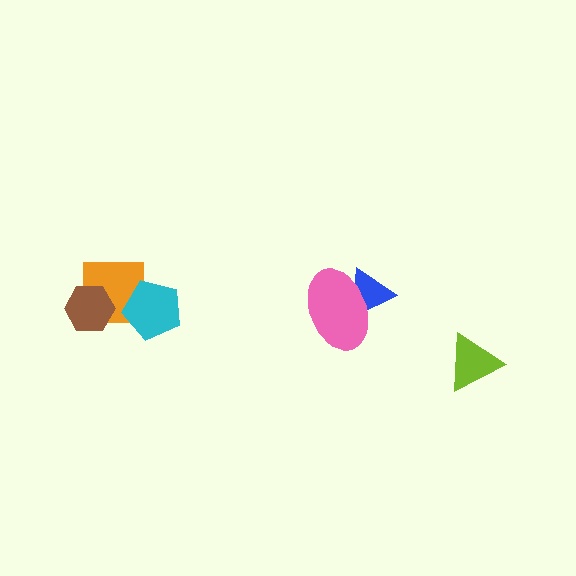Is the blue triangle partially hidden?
Yes, it is partially covered by another shape.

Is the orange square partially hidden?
Yes, it is partially covered by another shape.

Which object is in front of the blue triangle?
The pink ellipse is in front of the blue triangle.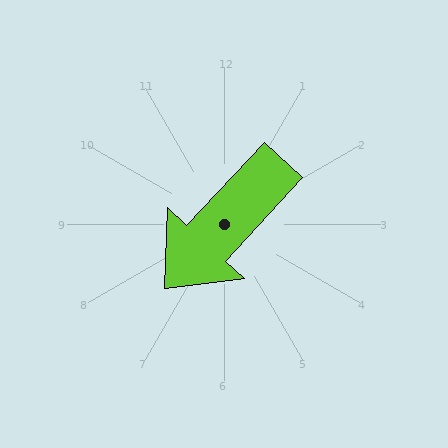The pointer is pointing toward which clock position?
Roughly 7 o'clock.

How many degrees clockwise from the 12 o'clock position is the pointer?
Approximately 223 degrees.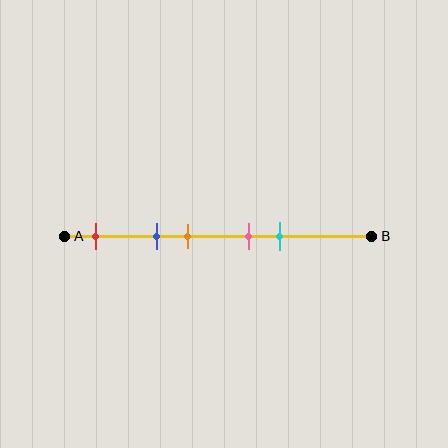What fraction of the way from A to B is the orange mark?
The orange mark is approximately 40% (0.4) of the way from A to B.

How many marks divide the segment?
There are 5 marks dividing the segment.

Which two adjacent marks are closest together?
The pink and cyan marks are the closest adjacent pair.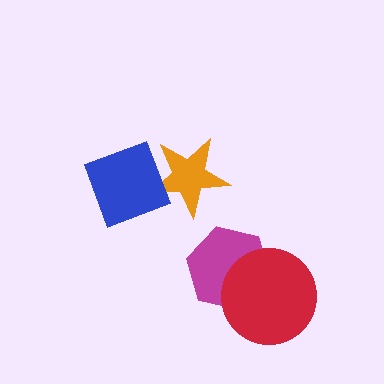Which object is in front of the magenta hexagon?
The red circle is in front of the magenta hexagon.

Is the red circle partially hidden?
No, no other shape covers it.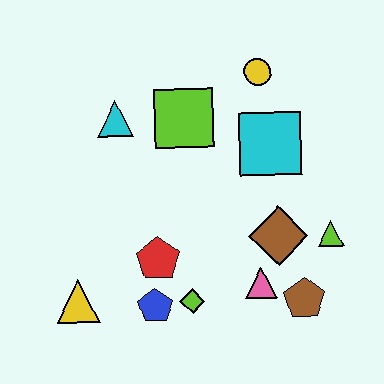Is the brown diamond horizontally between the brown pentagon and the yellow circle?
Yes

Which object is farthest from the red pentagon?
The yellow circle is farthest from the red pentagon.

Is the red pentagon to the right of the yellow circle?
No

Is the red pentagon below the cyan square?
Yes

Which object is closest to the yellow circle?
The cyan square is closest to the yellow circle.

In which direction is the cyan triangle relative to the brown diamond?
The cyan triangle is to the left of the brown diamond.